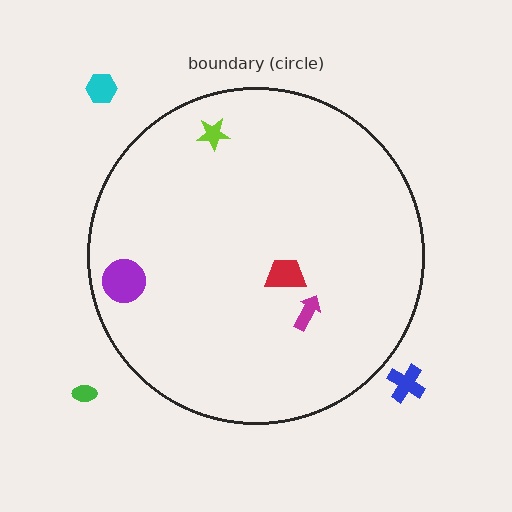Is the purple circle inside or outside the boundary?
Inside.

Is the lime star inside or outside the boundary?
Inside.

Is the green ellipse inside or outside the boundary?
Outside.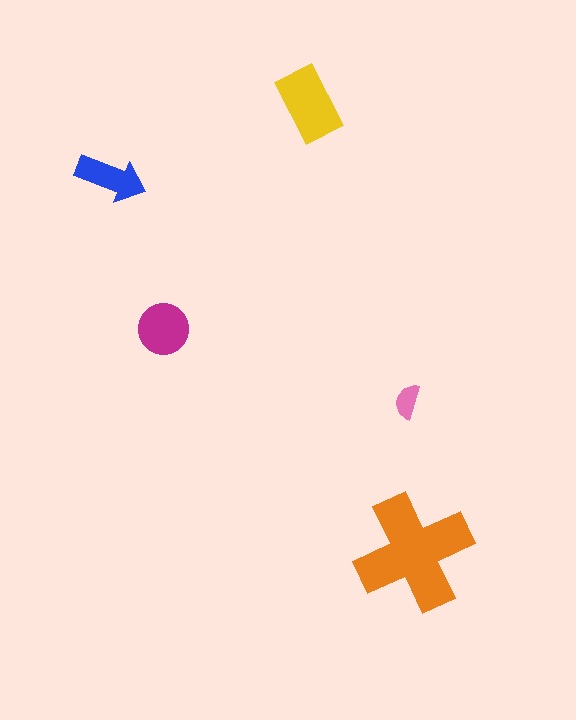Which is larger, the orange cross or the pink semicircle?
The orange cross.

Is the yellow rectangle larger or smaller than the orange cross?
Smaller.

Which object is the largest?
The orange cross.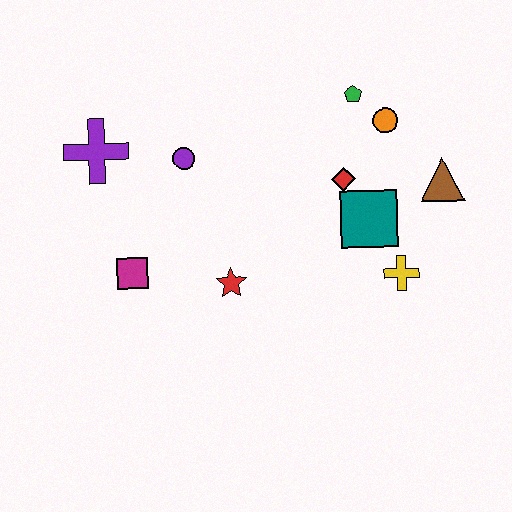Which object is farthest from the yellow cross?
The purple cross is farthest from the yellow cross.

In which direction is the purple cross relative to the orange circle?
The purple cross is to the left of the orange circle.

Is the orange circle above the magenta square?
Yes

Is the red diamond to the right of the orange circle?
No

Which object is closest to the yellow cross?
The teal square is closest to the yellow cross.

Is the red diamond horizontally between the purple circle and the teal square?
Yes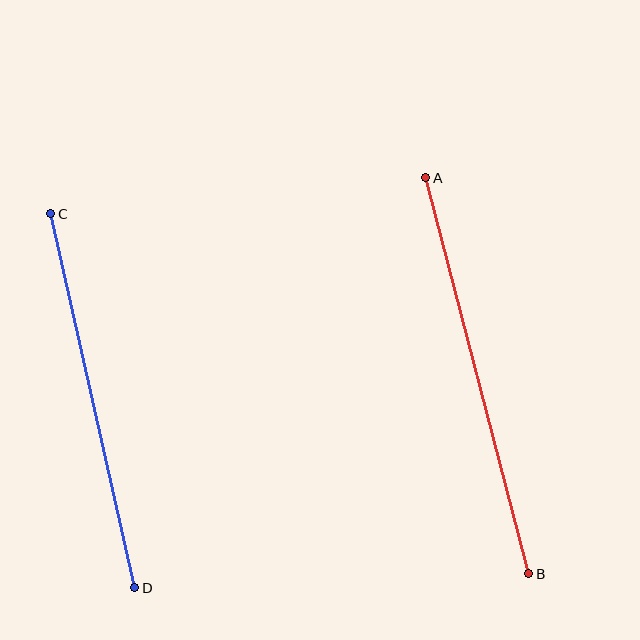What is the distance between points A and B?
The distance is approximately 409 pixels.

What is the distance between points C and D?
The distance is approximately 384 pixels.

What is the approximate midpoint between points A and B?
The midpoint is at approximately (477, 376) pixels.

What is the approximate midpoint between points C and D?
The midpoint is at approximately (93, 401) pixels.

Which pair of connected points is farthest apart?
Points A and B are farthest apart.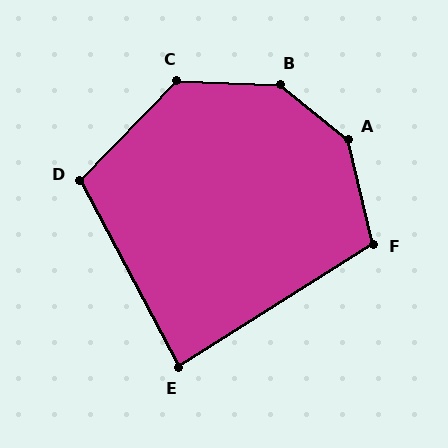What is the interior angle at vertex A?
Approximately 142 degrees (obtuse).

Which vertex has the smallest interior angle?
E, at approximately 86 degrees.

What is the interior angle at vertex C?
Approximately 132 degrees (obtuse).